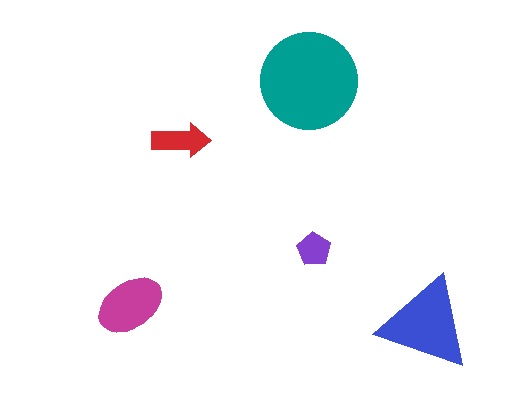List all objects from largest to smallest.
The teal circle, the blue triangle, the magenta ellipse, the red arrow, the purple pentagon.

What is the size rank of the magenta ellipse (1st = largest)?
3rd.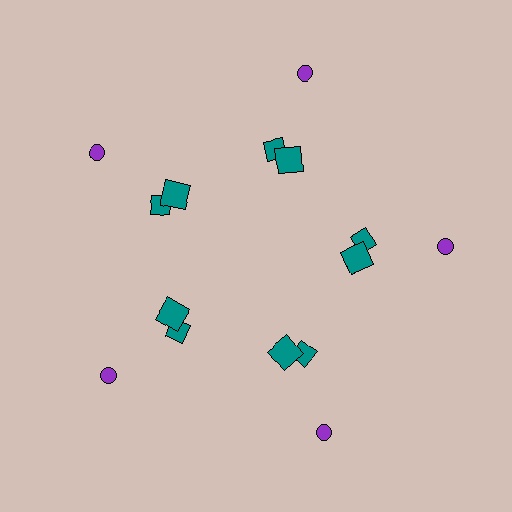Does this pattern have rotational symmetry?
Yes, this pattern has 5-fold rotational symmetry. It looks the same after rotating 72 degrees around the center.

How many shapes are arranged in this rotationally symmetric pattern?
There are 15 shapes, arranged in 5 groups of 3.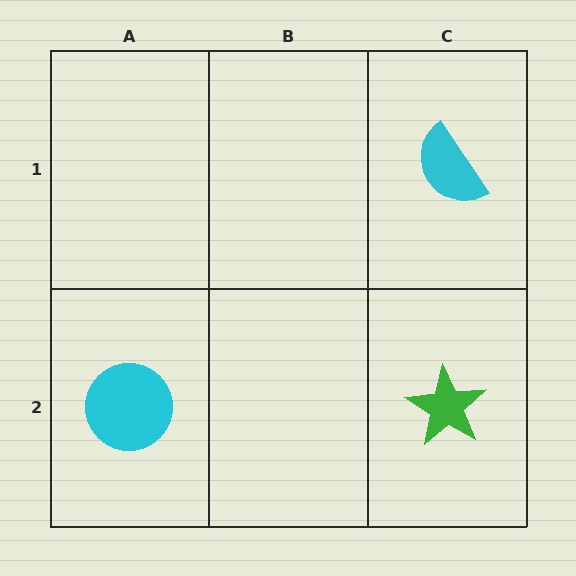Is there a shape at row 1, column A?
No, that cell is empty.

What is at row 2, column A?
A cyan circle.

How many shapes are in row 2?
2 shapes.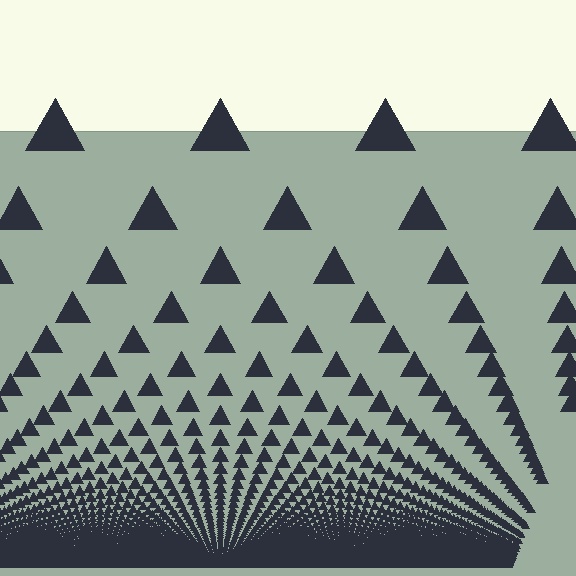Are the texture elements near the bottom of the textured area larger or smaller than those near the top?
Smaller. The gradient is inverted — elements near the bottom are smaller and denser.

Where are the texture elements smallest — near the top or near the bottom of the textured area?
Near the bottom.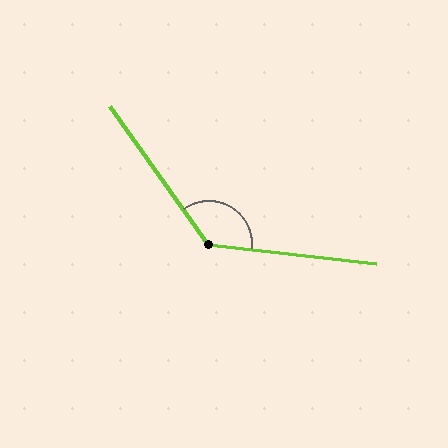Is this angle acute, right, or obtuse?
It is obtuse.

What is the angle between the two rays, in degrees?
Approximately 132 degrees.